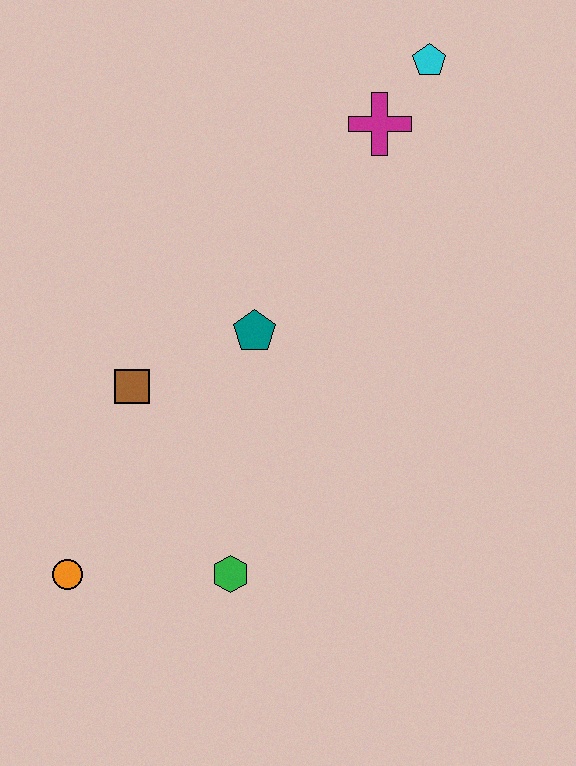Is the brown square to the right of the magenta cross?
No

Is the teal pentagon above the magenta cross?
No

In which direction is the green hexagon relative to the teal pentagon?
The green hexagon is below the teal pentagon.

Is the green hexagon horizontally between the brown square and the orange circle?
No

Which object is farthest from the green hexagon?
The cyan pentagon is farthest from the green hexagon.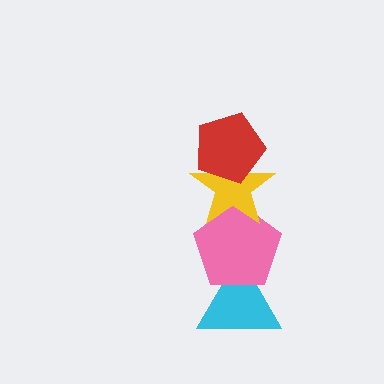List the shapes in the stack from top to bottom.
From top to bottom: the red pentagon, the yellow star, the pink pentagon, the cyan triangle.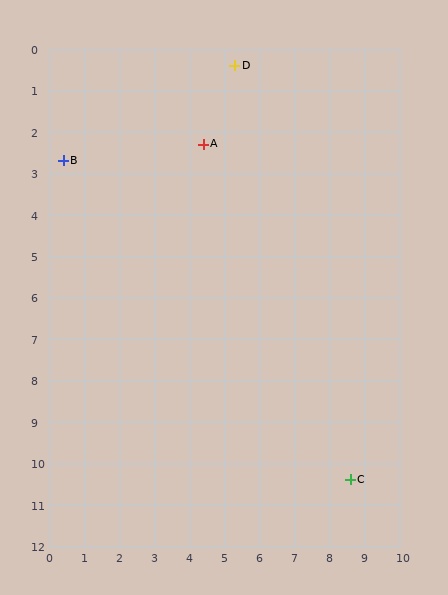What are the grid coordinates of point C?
Point C is at approximately (8.6, 10.4).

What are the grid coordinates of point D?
Point D is at approximately (5.3, 0.4).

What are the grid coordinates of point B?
Point B is at approximately (0.4, 2.7).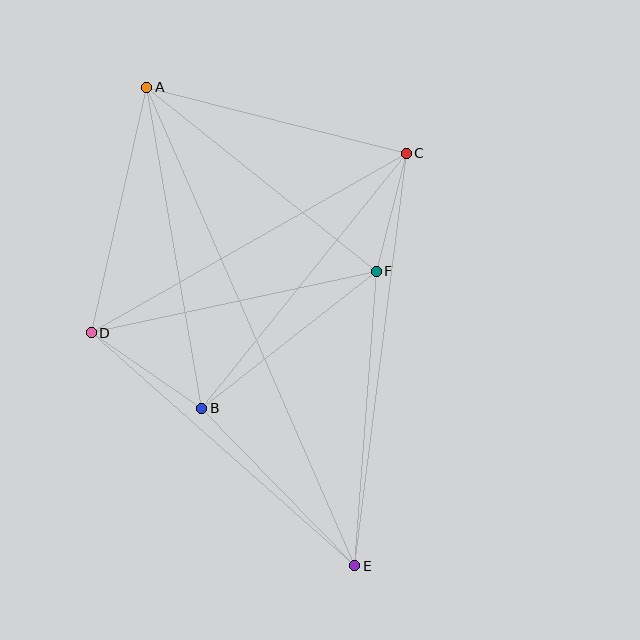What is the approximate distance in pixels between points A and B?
The distance between A and B is approximately 326 pixels.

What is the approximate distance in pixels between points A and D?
The distance between A and D is approximately 252 pixels.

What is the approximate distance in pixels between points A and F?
The distance between A and F is approximately 294 pixels.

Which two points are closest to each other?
Points C and F are closest to each other.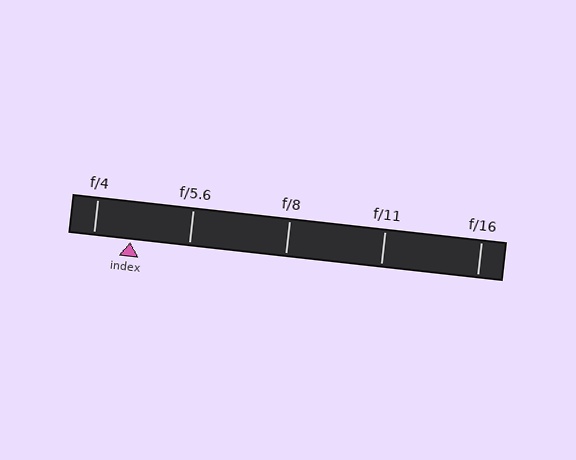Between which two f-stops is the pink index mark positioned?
The index mark is between f/4 and f/5.6.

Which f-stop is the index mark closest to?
The index mark is closest to f/4.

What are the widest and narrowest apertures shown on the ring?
The widest aperture shown is f/4 and the narrowest is f/16.